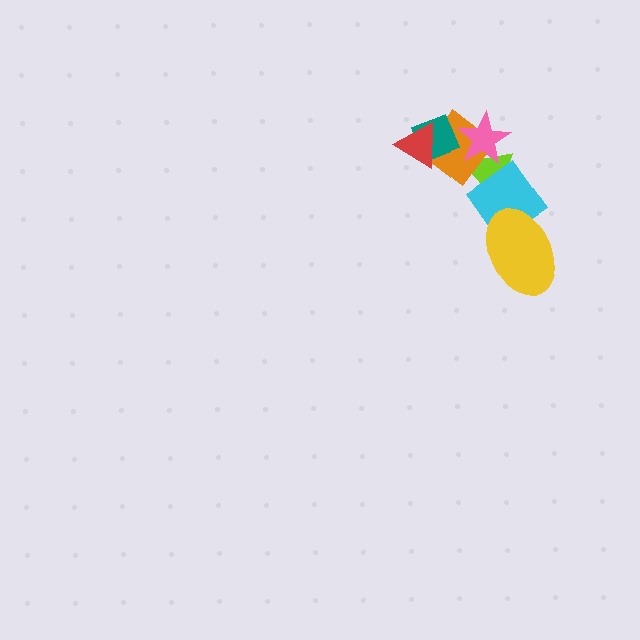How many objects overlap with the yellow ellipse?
1 object overlaps with the yellow ellipse.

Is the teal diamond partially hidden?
Yes, it is partially covered by another shape.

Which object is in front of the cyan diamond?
The yellow ellipse is in front of the cyan diamond.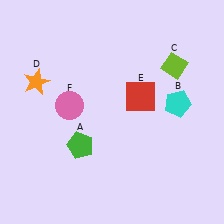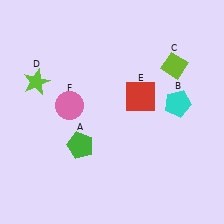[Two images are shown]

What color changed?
The star (D) changed from orange in Image 1 to lime in Image 2.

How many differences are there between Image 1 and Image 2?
There is 1 difference between the two images.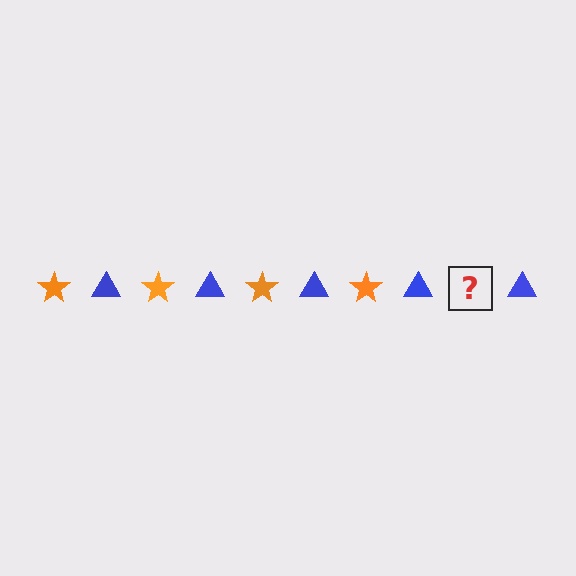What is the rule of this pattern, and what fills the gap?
The rule is that the pattern alternates between orange star and blue triangle. The gap should be filled with an orange star.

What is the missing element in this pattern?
The missing element is an orange star.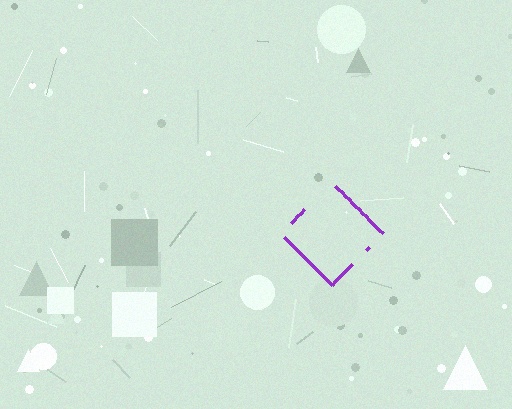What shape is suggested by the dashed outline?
The dashed outline suggests a diamond.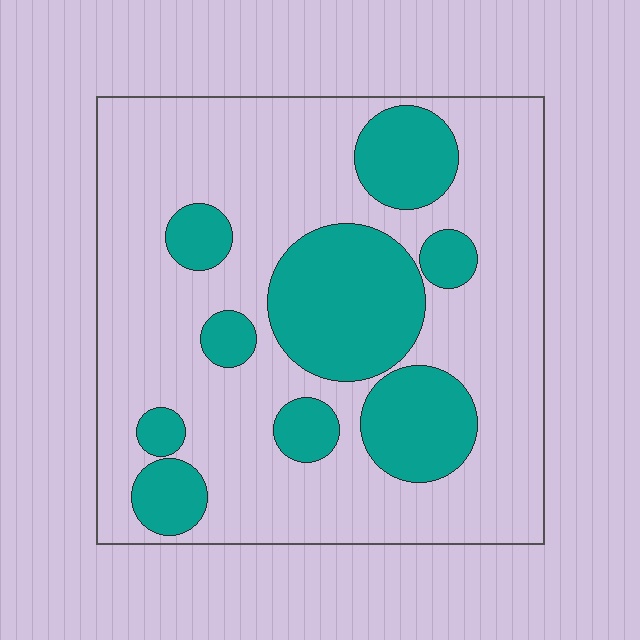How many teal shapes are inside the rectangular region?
9.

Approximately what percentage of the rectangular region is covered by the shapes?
Approximately 30%.